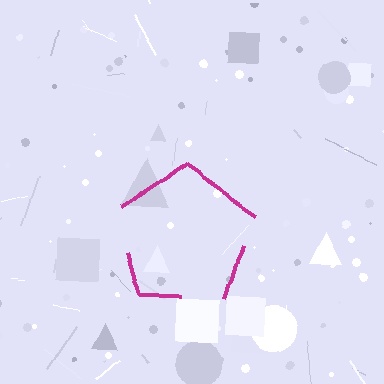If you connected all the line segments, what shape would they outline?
They would outline a pentagon.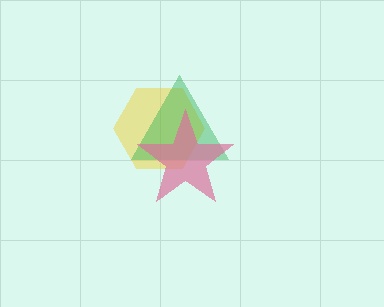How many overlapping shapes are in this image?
There are 3 overlapping shapes in the image.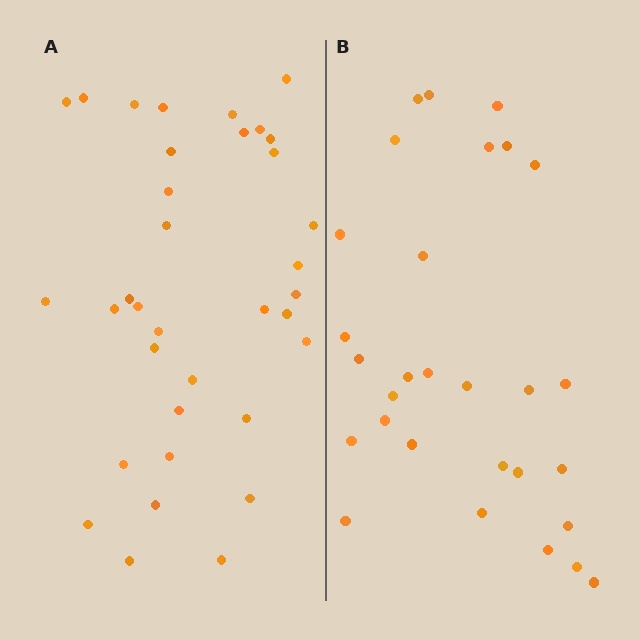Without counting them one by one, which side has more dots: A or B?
Region A (the left region) has more dots.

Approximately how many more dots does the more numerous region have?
Region A has about 6 more dots than region B.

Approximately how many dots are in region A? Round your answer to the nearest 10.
About 40 dots. (The exact count is 35, which rounds to 40.)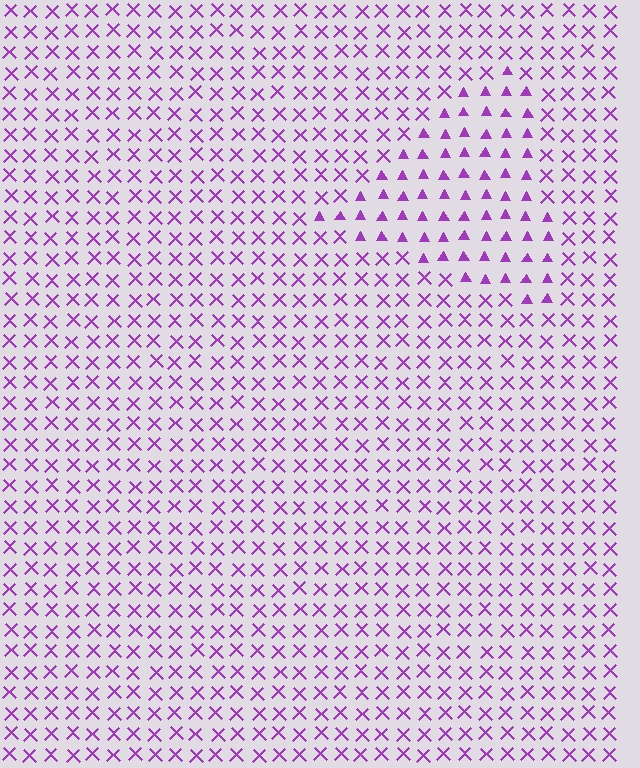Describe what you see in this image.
The image is filled with small purple elements arranged in a uniform grid. A triangle-shaped region contains triangles, while the surrounding area contains X marks. The boundary is defined purely by the change in element shape.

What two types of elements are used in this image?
The image uses triangles inside the triangle region and X marks outside it.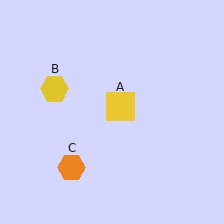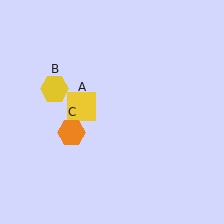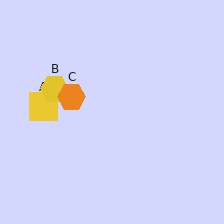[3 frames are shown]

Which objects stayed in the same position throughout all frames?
Yellow hexagon (object B) remained stationary.